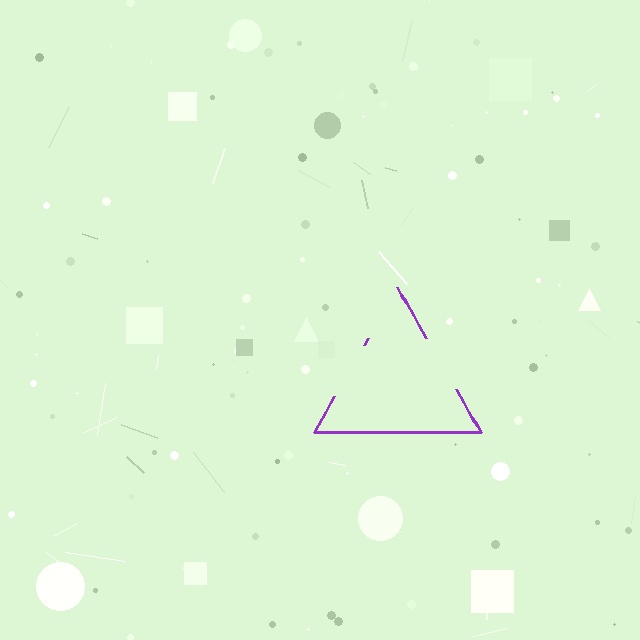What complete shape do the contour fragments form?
The contour fragments form a triangle.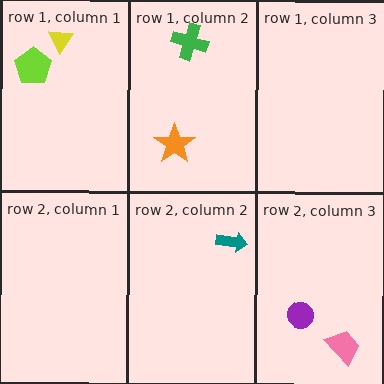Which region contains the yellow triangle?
The row 1, column 1 region.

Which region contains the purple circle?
The row 2, column 3 region.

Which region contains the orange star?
The row 1, column 2 region.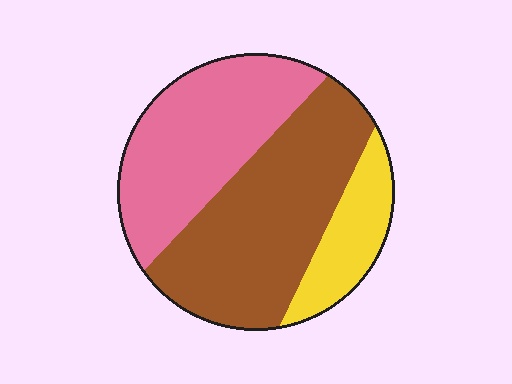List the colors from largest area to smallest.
From largest to smallest: brown, pink, yellow.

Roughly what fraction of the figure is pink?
Pink covers 38% of the figure.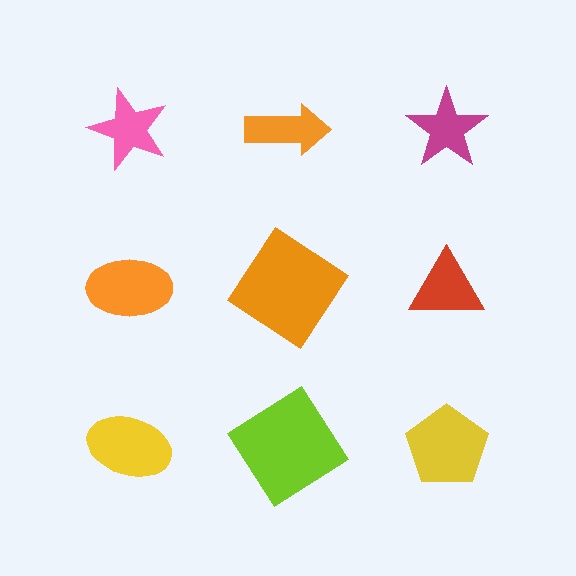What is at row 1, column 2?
An orange arrow.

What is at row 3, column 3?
A yellow pentagon.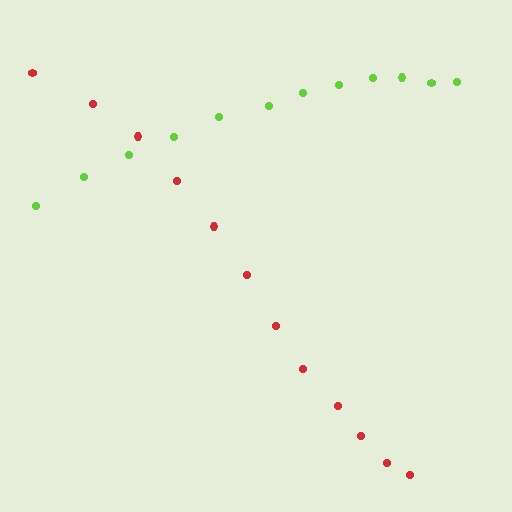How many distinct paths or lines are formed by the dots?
There are 2 distinct paths.